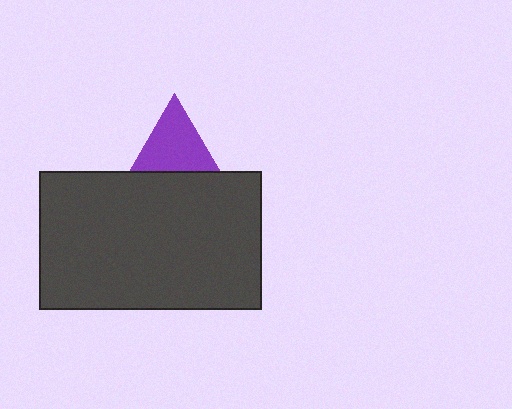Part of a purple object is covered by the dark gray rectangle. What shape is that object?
It is a triangle.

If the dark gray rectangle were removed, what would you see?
You would see the complete purple triangle.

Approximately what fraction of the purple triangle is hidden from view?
Roughly 39% of the purple triangle is hidden behind the dark gray rectangle.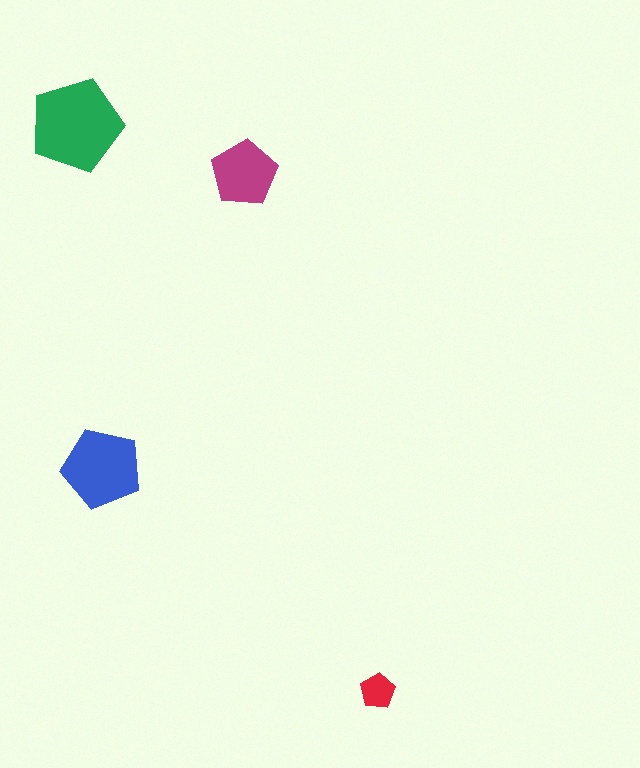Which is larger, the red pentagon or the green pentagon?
The green one.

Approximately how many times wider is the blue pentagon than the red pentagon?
About 2.5 times wider.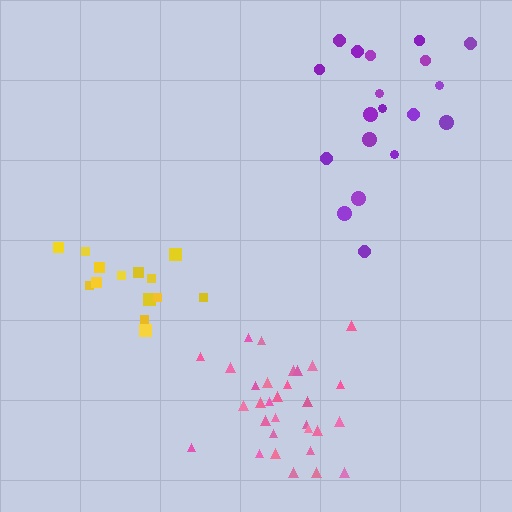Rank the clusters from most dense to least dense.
pink, yellow, purple.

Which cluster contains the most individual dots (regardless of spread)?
Pink (32).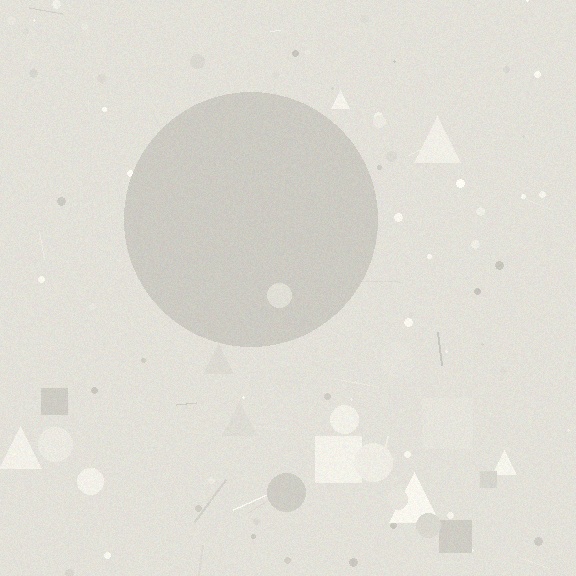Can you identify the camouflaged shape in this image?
The camouflaged shape is a circle.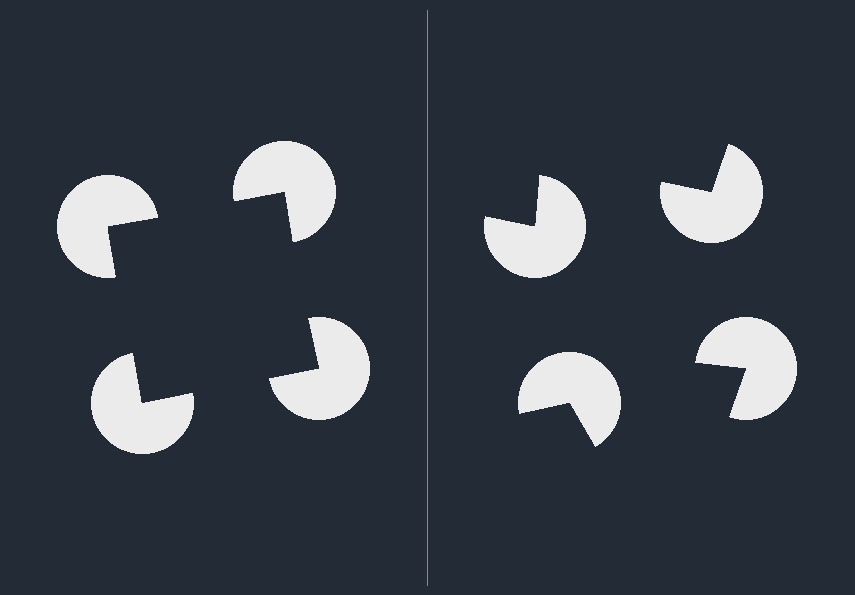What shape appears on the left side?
An illusory square.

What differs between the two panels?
The pac-man discs are positioned identically on both sides; only the wedge orientations differ. On the left they align to a square; on the right they are misaligned.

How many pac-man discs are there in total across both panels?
8 — 4 on each side.